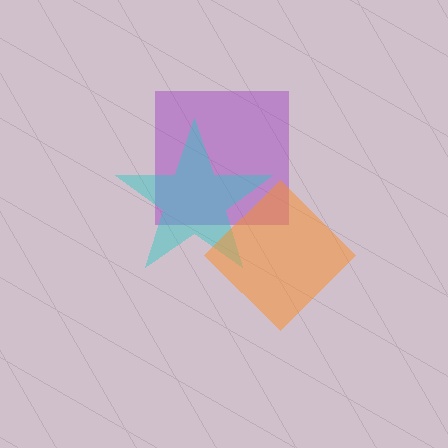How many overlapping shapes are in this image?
There are 3 overlapping shapes in the image.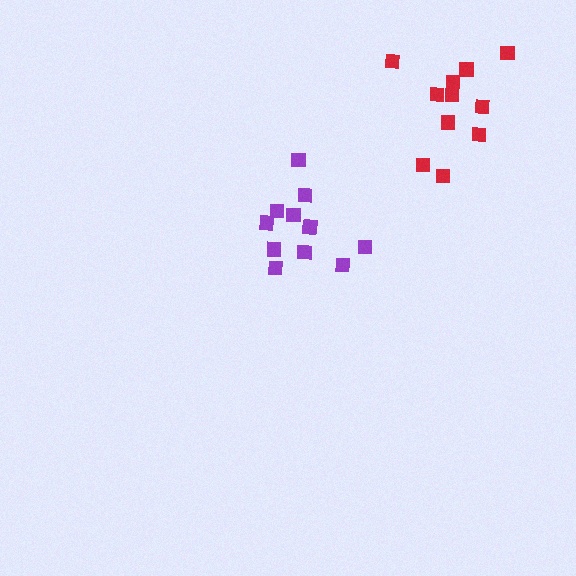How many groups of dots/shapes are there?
There are 2 groups.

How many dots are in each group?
Group 1: 11 dots, Group 2: 12 dots (23 total).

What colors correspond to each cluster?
The clusters are colored: red, purple.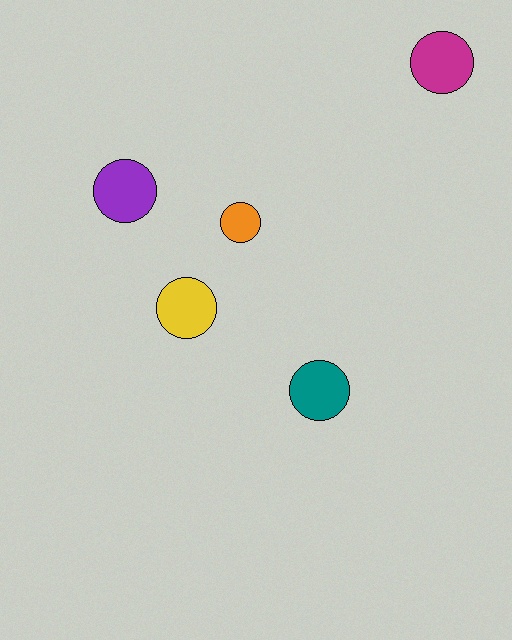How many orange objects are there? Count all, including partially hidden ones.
There is 1 orange object.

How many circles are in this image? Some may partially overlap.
There are 5 circles.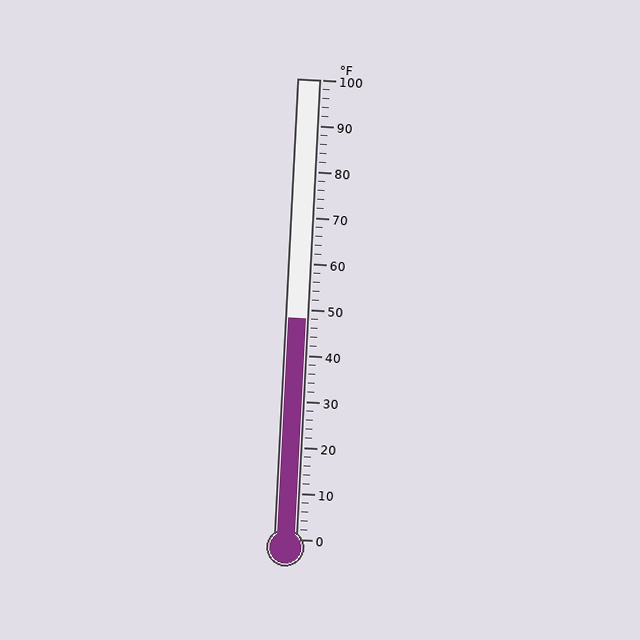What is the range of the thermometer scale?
The thermometer scale ranges from 0°F to 100°F.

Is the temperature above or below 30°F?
The temperature is above 30°F.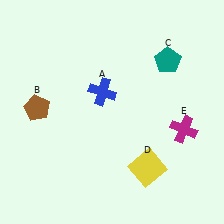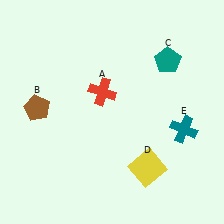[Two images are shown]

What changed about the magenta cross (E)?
In Image 1, E is magenta. In Image 2, it changed to teal.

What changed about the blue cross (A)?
In Image 1, A is blue. In Image 2, it changed to red.